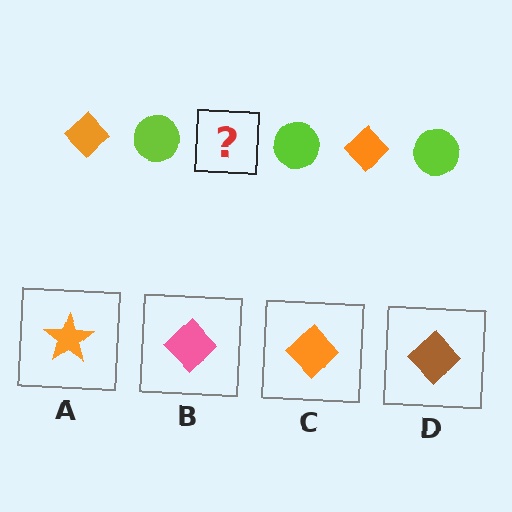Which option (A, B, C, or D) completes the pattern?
C.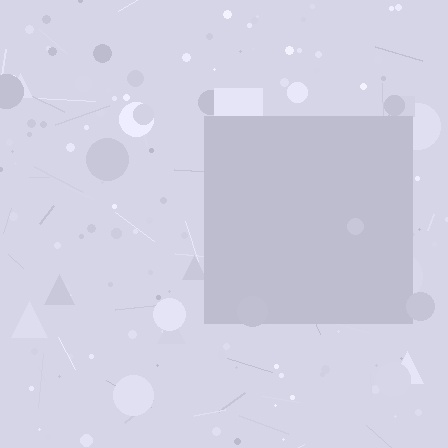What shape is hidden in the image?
A square is hidden in the image.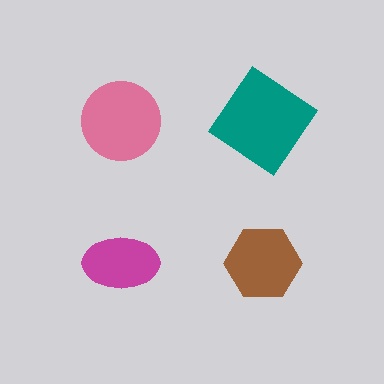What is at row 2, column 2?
A brown hexagon.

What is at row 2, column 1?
A magenta ellipse.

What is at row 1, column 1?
A pink circle.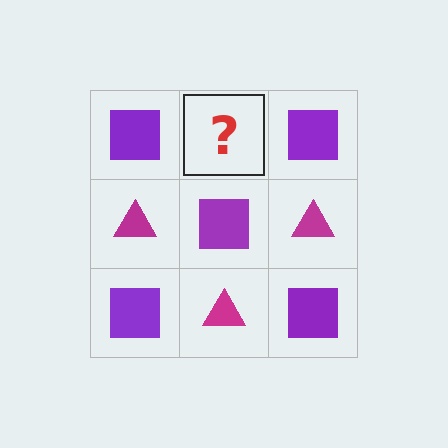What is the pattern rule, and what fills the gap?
The rule is that it alternates purple square and magenta triangle in a checkerboard pattern. The gap should be filled with a magenta triangle.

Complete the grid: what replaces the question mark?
The question mark should be replaced with a magenta triangle.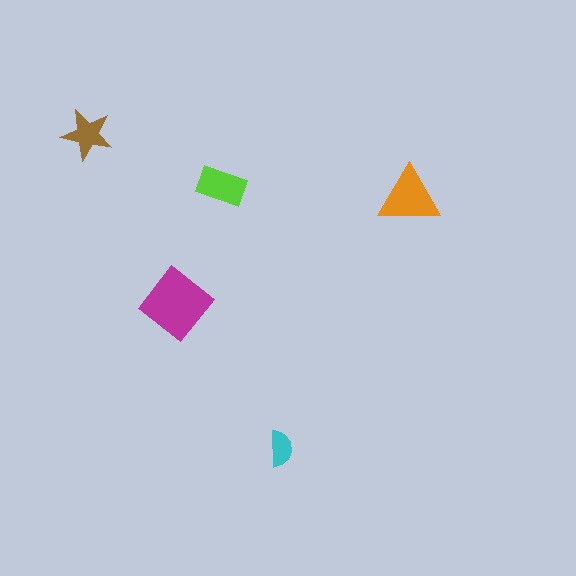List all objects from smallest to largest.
The cyan semicircle, the brown star, the lime rectangle, the orange triangle, the magenta diamond.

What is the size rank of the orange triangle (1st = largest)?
2nd.